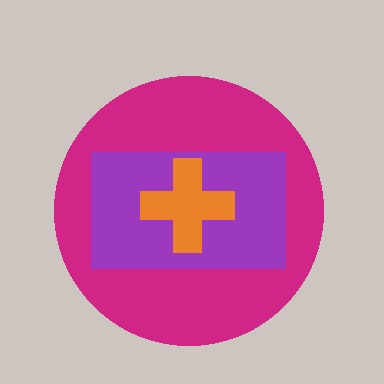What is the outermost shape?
The magenta circle.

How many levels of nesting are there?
3.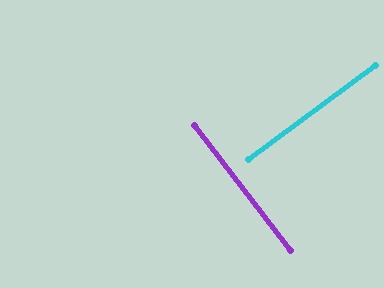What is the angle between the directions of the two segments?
Approximately 89 degrees.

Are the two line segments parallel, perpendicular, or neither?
Perpendicular — they meet at approximately 89°.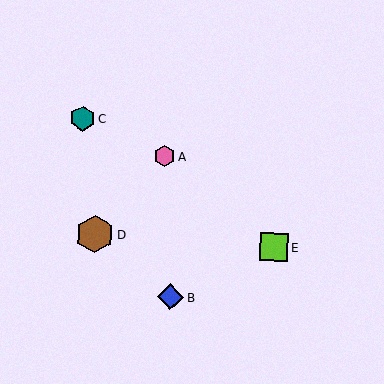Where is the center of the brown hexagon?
The center of the brown hexagon is at (95, 234).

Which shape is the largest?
The brown hexagon (labeled D) is the largest.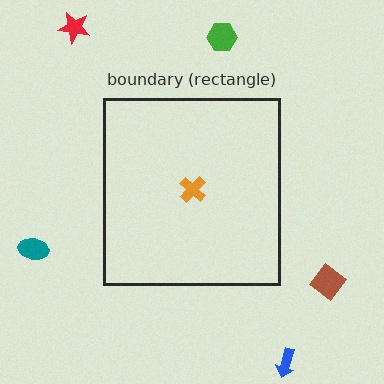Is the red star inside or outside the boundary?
Outside.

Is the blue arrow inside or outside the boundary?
Outside.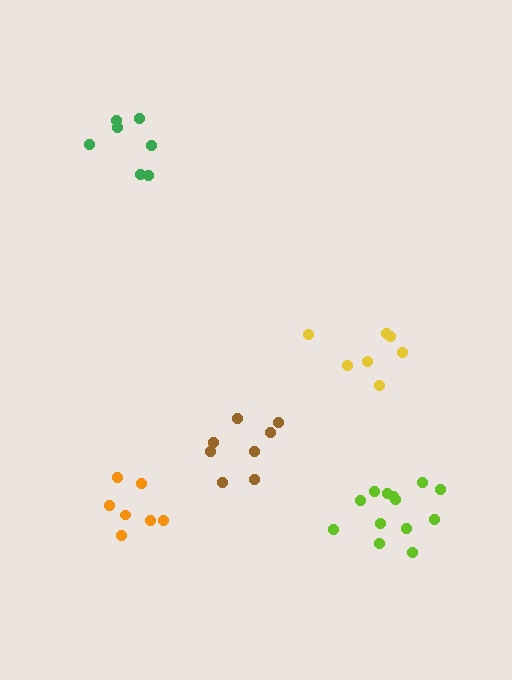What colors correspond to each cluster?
The clusters are colored: brown, yellow, lime, green, orange.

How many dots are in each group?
Group 1: 8 dots, Group 2: 7 dots, Group 3: 13 dots, Group 4: 7 dots, Group 5: 7 dots (42 total).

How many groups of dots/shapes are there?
There are 5 groups.